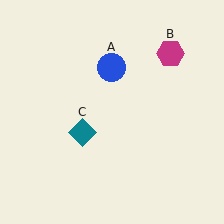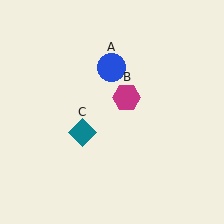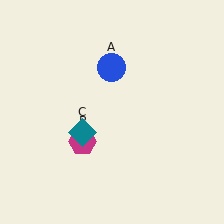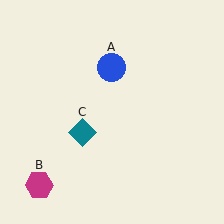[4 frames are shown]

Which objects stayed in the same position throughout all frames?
Blue circle (object A) and teal diamond (object C) remained stationary.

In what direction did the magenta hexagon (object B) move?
The magenta hexagon (object B) moved down and to the left.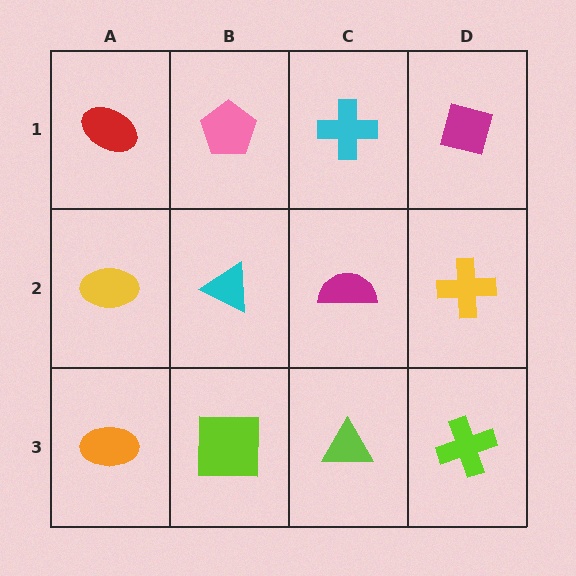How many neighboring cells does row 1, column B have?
3.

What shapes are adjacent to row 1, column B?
A cyan triangle (row 2, column B), a red ellipse (row 1, column A), a cyan cross (row 1, column C).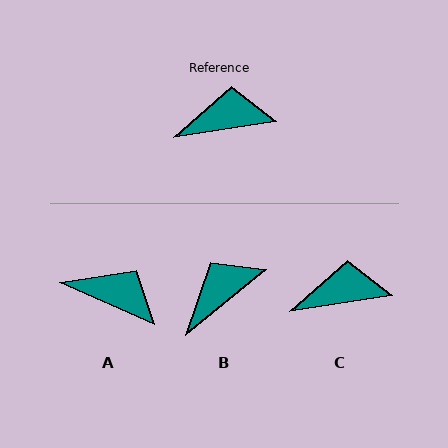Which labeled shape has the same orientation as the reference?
C.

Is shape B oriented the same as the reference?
No, it is off by about 30 degrees.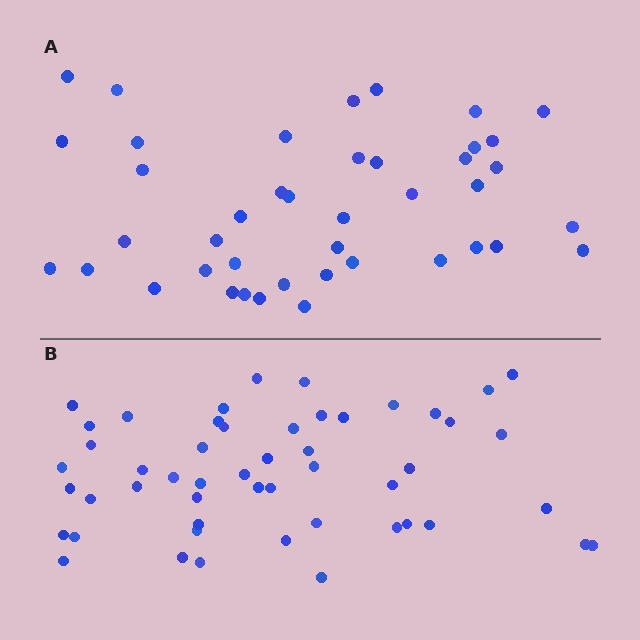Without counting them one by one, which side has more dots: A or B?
Region B (the bottom region) has more dots.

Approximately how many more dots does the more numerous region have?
Region B has roughly 8 or so more dots than region A.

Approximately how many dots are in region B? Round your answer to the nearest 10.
About 50 dots. (The exact count is 51, which rounds to 50.)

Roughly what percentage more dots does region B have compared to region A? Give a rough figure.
About 20% more.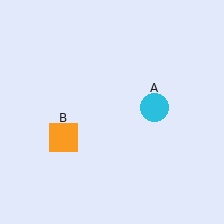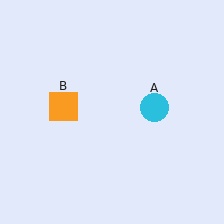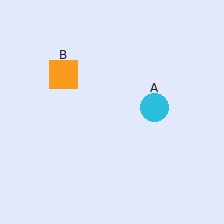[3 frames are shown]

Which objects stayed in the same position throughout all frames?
Cyan circle (object A) remained stationary.